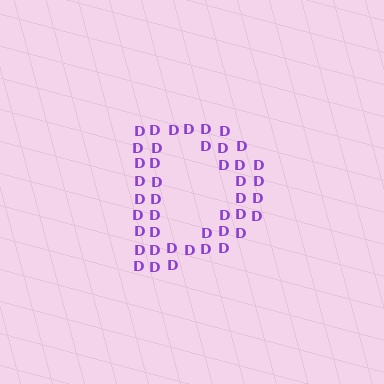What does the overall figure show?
The overall figure shows the letter D.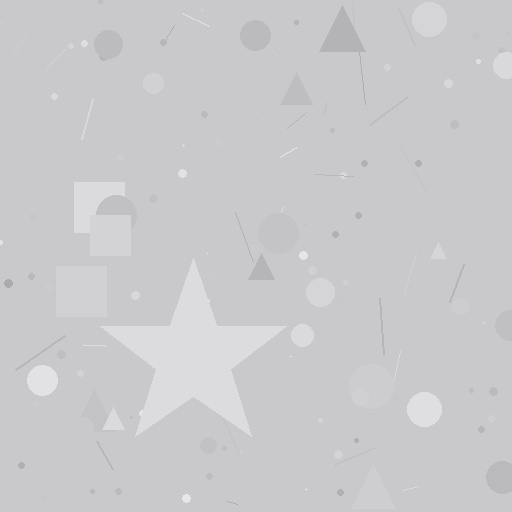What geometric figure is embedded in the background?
A star is embedded in the background.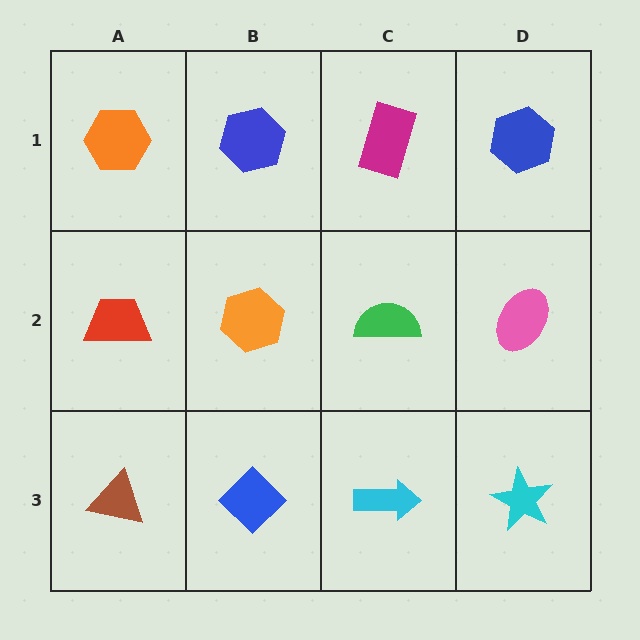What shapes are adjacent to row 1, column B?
An orange hexagon (row 2, column B), an orange hexagon (row 1, column A), a magenta rectangle (row 1, column C).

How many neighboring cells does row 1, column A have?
2.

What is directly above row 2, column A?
An orange hexagon.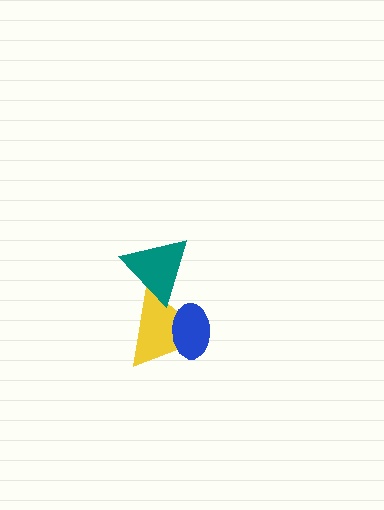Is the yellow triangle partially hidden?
Yes, it is partially covered by another shape.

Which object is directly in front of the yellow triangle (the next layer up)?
The blue ellipse is directly in front of the yellow triangle.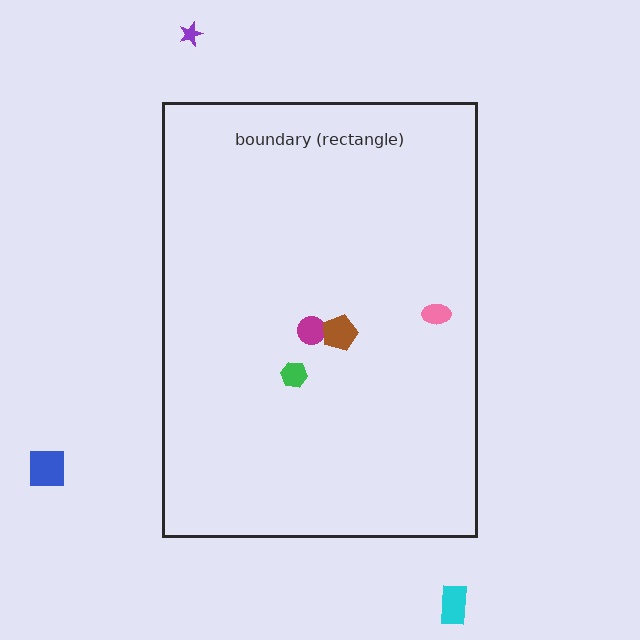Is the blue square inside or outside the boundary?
Outside.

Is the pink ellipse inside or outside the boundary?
Inside.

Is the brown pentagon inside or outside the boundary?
Inside.